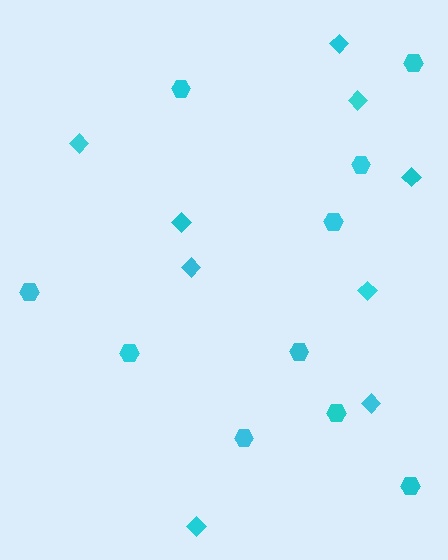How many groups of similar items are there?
There are 2 groups: one group of hexagons (10) and one group of diamonds (9).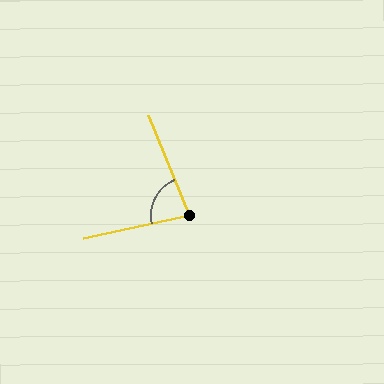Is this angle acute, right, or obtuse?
It is acute.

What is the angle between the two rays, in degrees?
Approximately 80 degrees.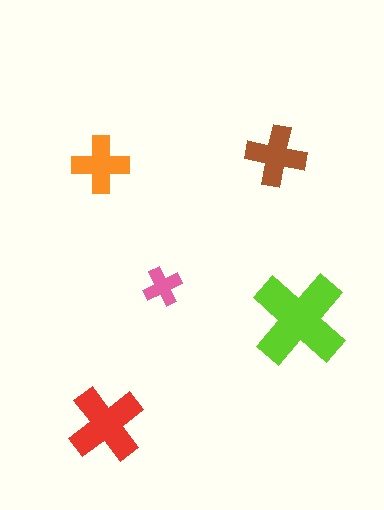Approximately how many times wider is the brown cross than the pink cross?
About 1.5 times wider.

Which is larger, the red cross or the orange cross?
The red one.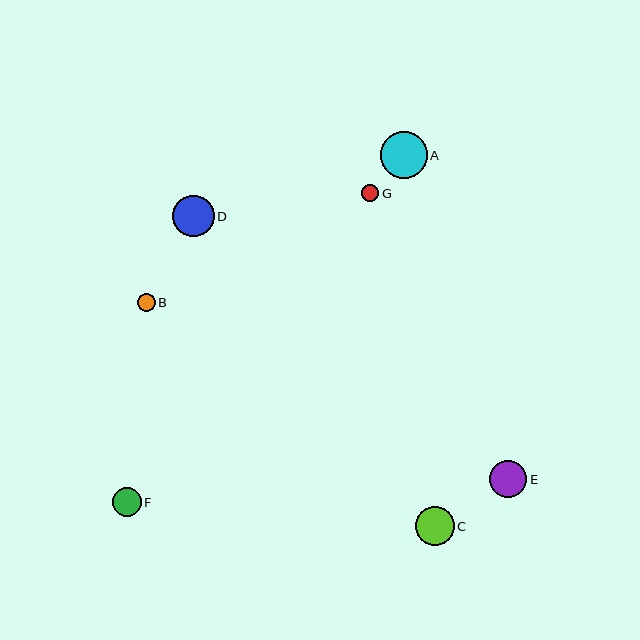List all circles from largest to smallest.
From largest to smallest: A, D, C, E, F, B, G.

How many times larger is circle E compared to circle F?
Circle E is approximately 1.3 times the size of circle F.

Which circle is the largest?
Circle A is the largest with a size of approximately 47 pixels.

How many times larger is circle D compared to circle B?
Circle D is approximately 2.4 times the size of circle B.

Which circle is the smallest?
Circle G is the smallest with a size of approximately 17 pixels.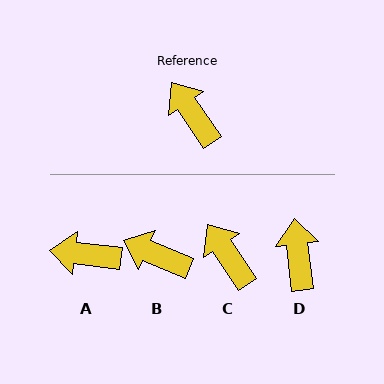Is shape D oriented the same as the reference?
No, it is off by about 28 degrees.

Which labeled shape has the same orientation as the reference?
C.